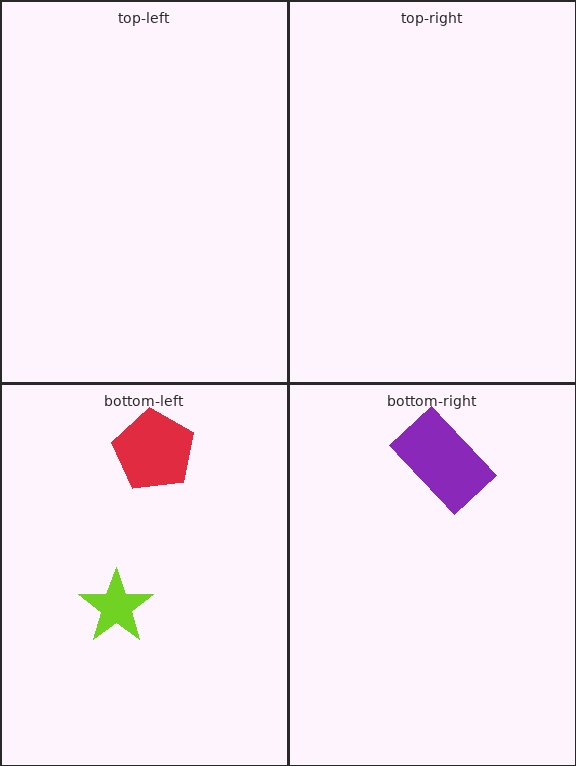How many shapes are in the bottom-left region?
2.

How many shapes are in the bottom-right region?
1.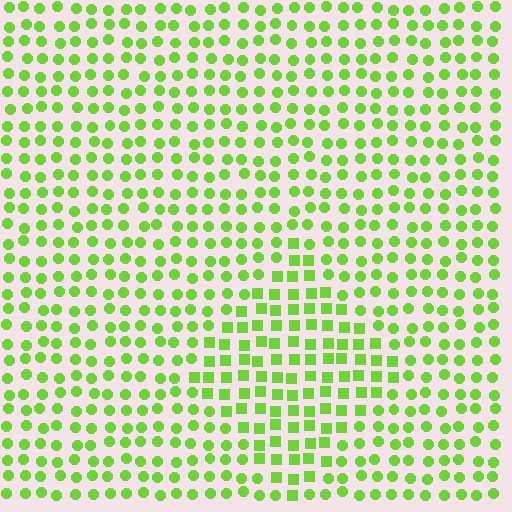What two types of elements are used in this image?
The image uses squares inside the diamond region and circles outside it.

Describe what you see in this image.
The image is filled with small lime elements arranged in a uniform grid. A diamond-shaped region contains squares, while the surrounding area contains circles. The boundary is defined purely by the change in element shape.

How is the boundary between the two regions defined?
The boundary is defined by a change in element shape: squares inside vs. circles outside. All elements share the same color and spacing.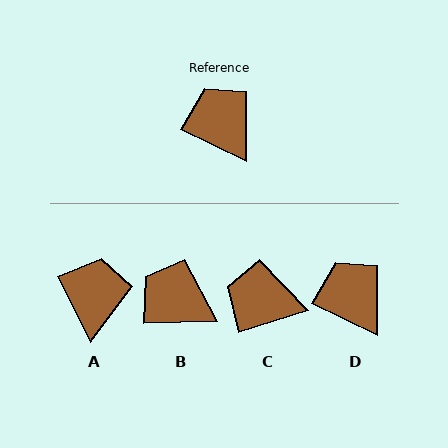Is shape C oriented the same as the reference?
No, it is off by about 44 degrees.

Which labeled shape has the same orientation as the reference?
D.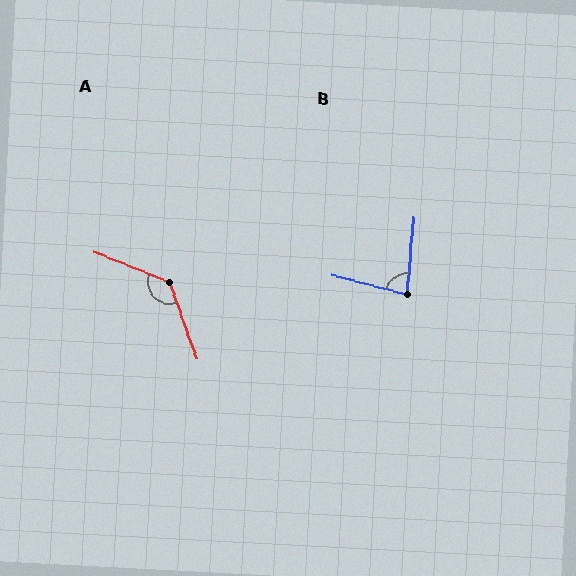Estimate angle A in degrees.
Approximately 132 degrees.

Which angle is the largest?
A, at approximately 132 degrees.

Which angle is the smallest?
B, at approximately 80 degrees.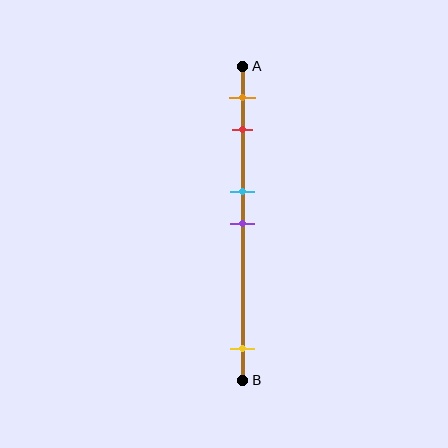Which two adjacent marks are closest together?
The cyan and purple marks are the closest adjacent pair.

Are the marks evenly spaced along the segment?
No, the marks are not evenly spaced.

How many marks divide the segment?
There are 5 marks dividing the segment.